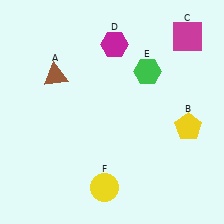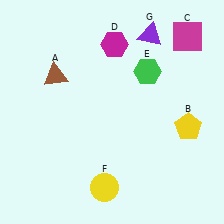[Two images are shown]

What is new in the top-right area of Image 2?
A purple triangle (G) was added in the top-right area of Image 2.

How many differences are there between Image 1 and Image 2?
There is 1 difference between the two images.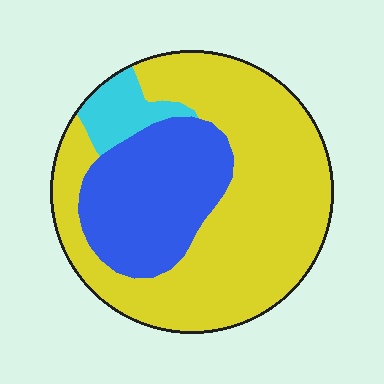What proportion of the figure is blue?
Blue covers around 30% of the figure.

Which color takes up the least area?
Cyan, at roughly 10%.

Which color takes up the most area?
Yellow, at roughly 65%.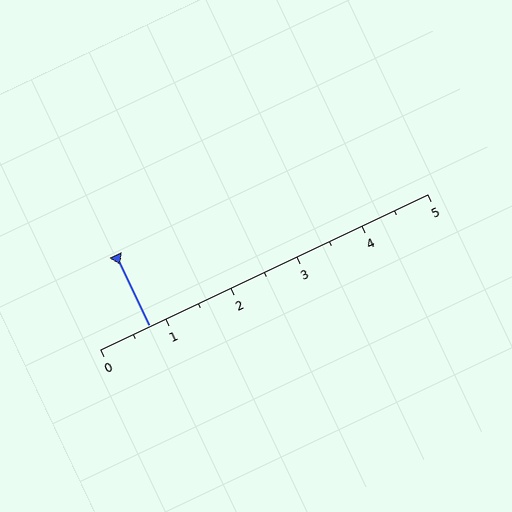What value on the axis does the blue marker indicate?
The marker indicates approximately 0.8.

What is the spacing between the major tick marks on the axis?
The major ticks are spaced 1 apart.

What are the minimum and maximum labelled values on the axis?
The axis runs from 0 to 5.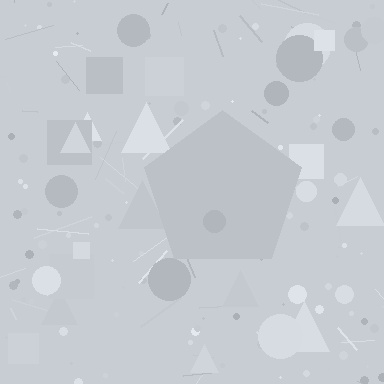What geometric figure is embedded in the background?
A pentagon is embedded in the background.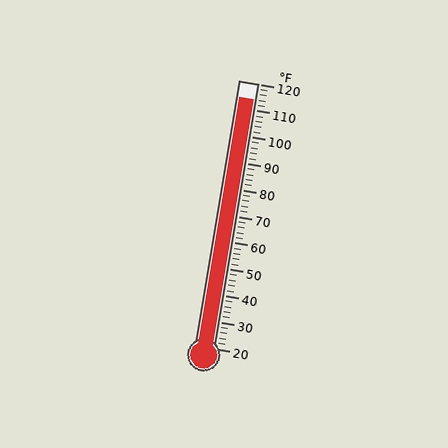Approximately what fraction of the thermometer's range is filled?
The thermometer is filled to approximately 95% of its range.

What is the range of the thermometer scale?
The thermometer scale ranges from 20°F to 120°F.